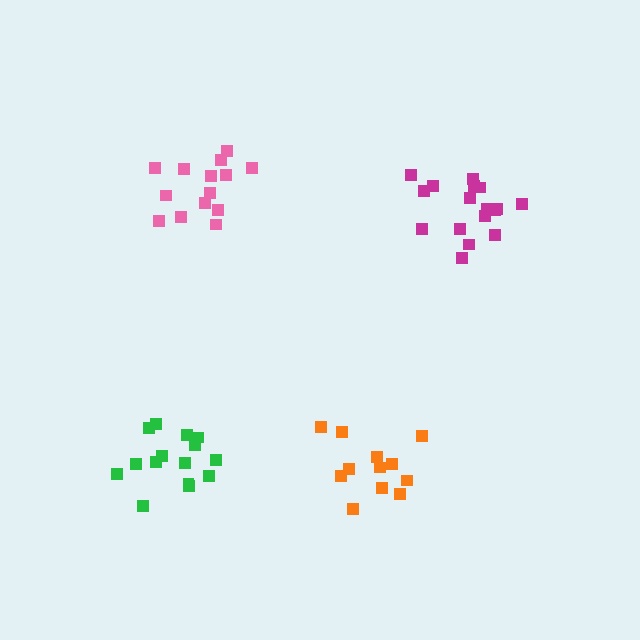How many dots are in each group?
Group 1: 15 dots, Group 2: 12 dots, Group 3: 15 dots, Group 4: 17 dots (59 total).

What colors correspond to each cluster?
The clusters are colored: green, orange, pink, magenta.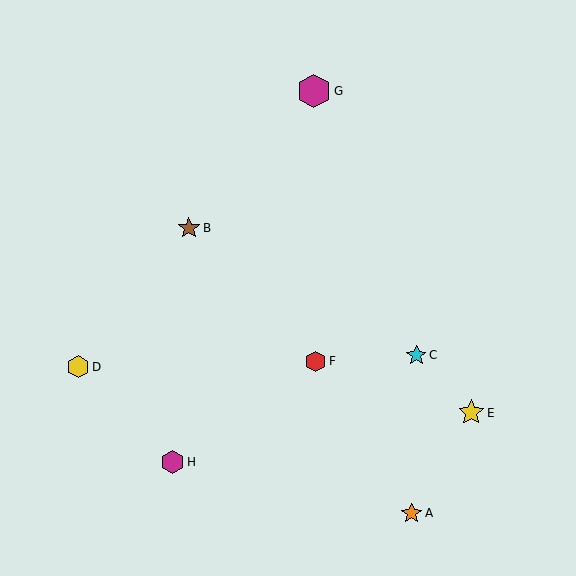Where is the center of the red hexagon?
The center of the red hexagon is at (316, 361).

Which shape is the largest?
The magenta hexagon (labeled G) is the largest.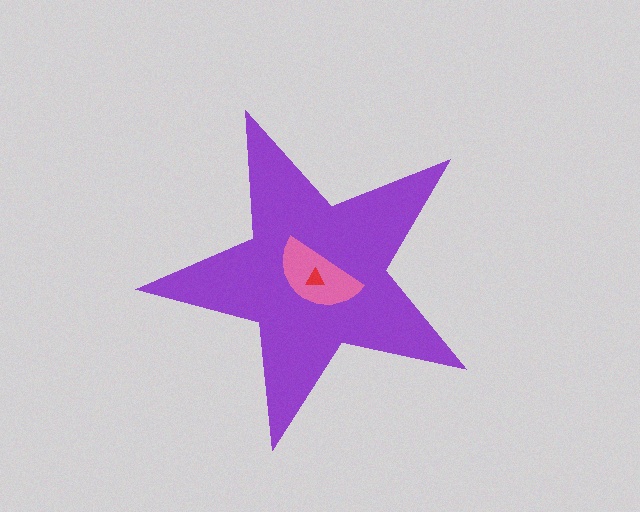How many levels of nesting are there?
3.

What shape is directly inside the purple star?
The pink semicircle.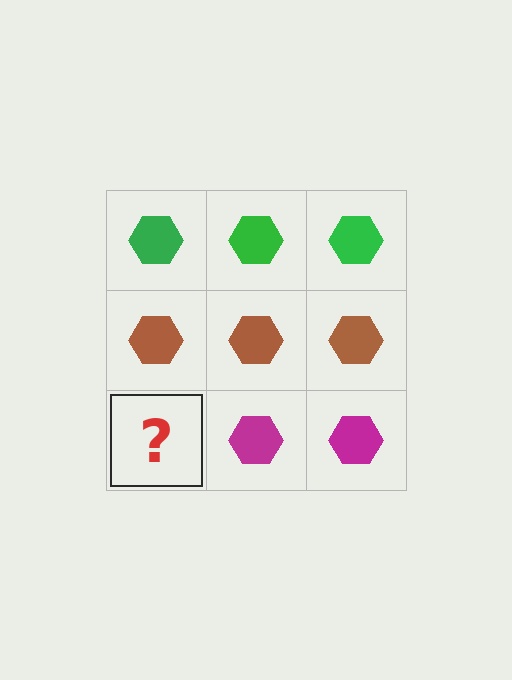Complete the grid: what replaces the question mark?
The question mark should be replaced with a magenta hexagon.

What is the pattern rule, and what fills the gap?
The rule is that each row has a consistent color. The gap should be filled with a magenta hexagon.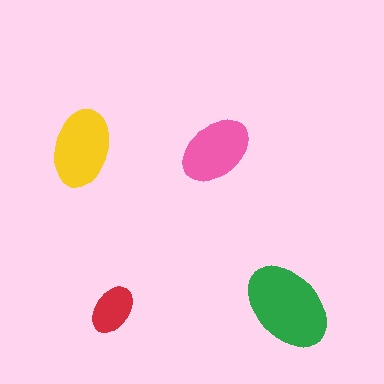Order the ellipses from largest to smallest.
the green one, the yellow one, the pink one, the red one.